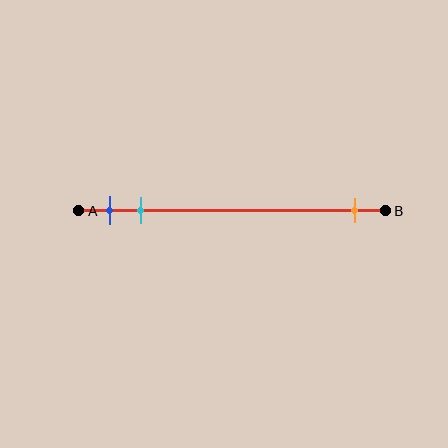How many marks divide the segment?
There are 3 marks dividing the segment.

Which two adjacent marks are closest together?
The blue and cyan marks are the closest adjacent pair.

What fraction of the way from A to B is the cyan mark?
The cyan mark is approximately 20% (0.2) of the way from A to B.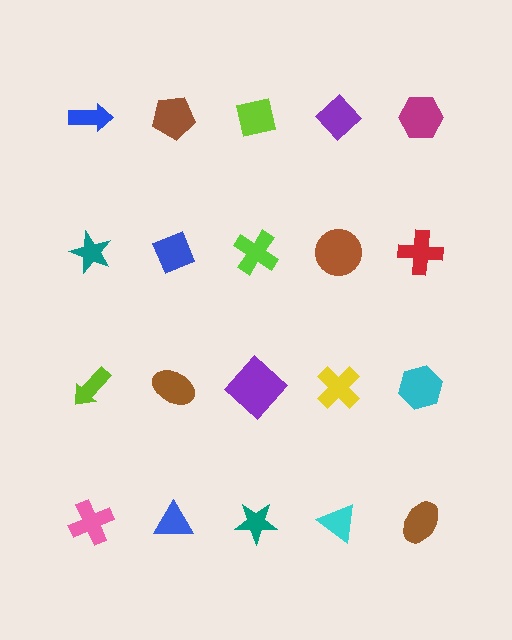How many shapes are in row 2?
5 shapes.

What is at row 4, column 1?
A pink cross.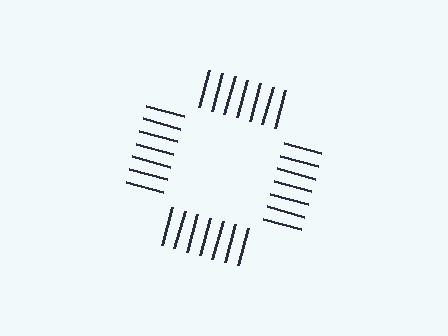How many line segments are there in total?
28 — 7 along each of the 4 edges.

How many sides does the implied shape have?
4 sides — the line-ends trace a square.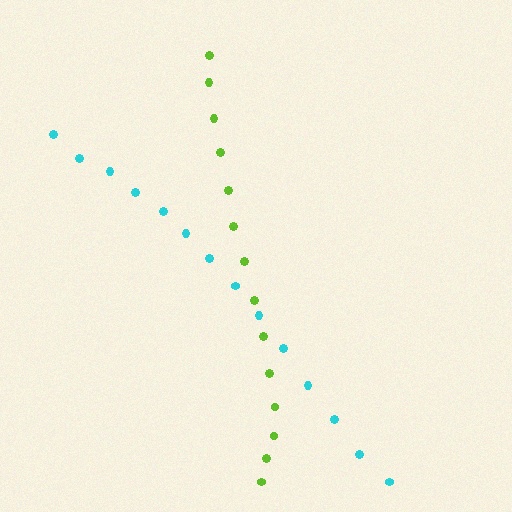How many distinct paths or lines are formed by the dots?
There are 2 distinct paths.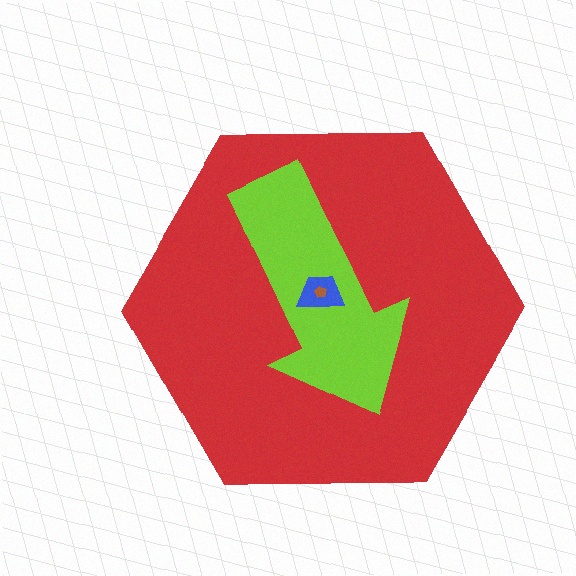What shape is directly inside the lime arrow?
The blue trapezoid.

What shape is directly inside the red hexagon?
The lime arrow.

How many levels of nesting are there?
4.